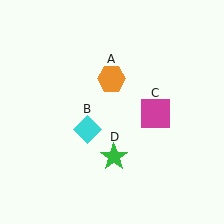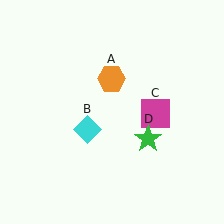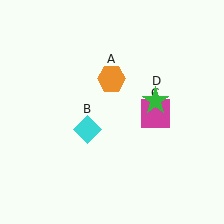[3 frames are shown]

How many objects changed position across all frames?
1 object changed position: green star (object D).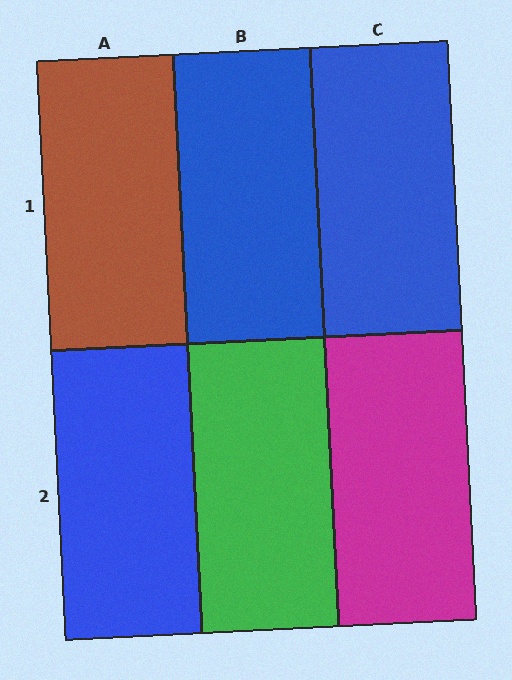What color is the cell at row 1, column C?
Blue.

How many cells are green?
1 cell is green.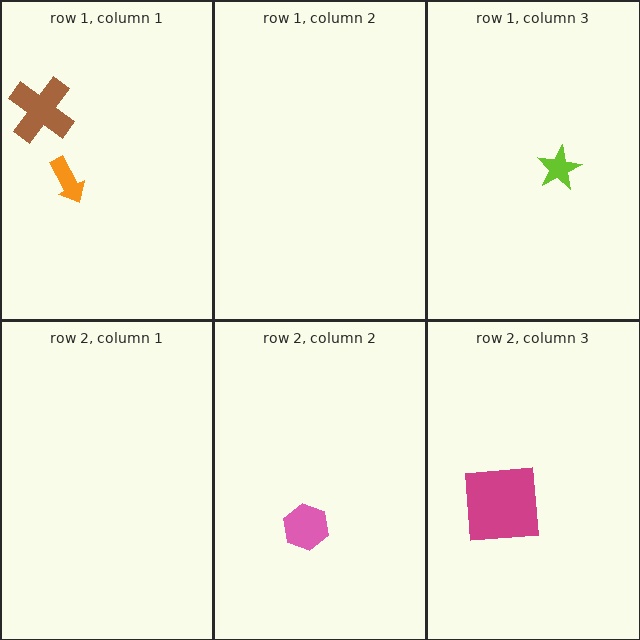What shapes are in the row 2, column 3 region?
The magenta square.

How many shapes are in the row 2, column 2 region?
1.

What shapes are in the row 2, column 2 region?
The pink hexagon.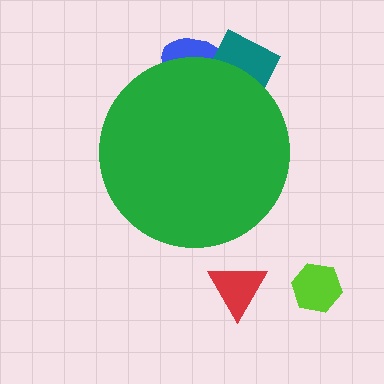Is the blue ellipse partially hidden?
Yes, the blue ellipse is partially hidden behind the green circle.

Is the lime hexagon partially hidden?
No, the lime hexagon is fully visible.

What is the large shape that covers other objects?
A green circle.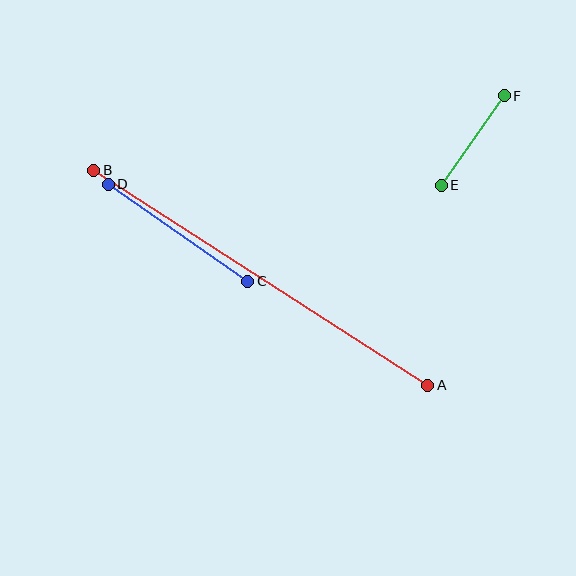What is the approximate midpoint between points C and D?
The midpoint is at approximately (178, 233) pixels.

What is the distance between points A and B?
The distance is approximately 397 pixels.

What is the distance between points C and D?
The distance is approximately 170 pixels.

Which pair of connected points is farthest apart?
Points A and B are farthest apart.